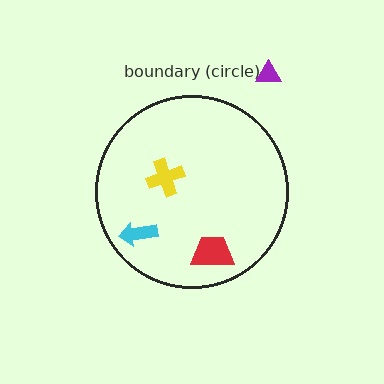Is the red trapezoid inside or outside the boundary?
Inside.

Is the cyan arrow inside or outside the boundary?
Inside.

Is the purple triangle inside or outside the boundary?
Outside.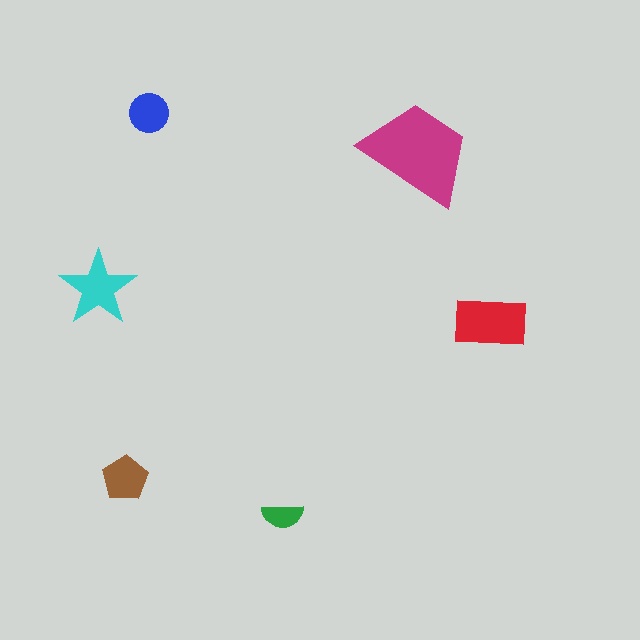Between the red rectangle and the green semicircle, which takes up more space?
The red rectangle.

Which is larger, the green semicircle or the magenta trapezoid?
The magenta trapezoid.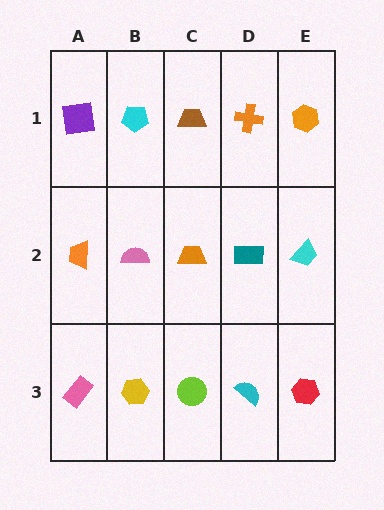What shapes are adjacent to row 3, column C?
An orange trapezoid (row 2, column C), a yellow hexagon (row 3, column B), a cyan semicircle (row 3, column D).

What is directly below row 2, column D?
A cyan semicircle.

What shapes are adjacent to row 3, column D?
A teal rectangle (row 2, column D), a lime circle (row 3, column C), a red hexagon (row 3, column E).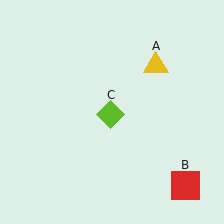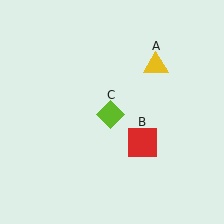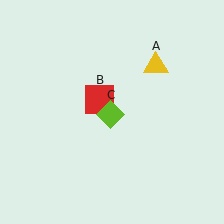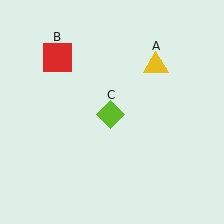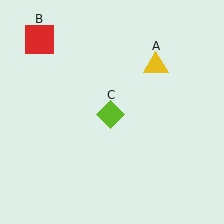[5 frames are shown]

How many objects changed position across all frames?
1 object changed position: red square (object B).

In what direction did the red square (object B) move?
The red square (object B) moved up and to the left.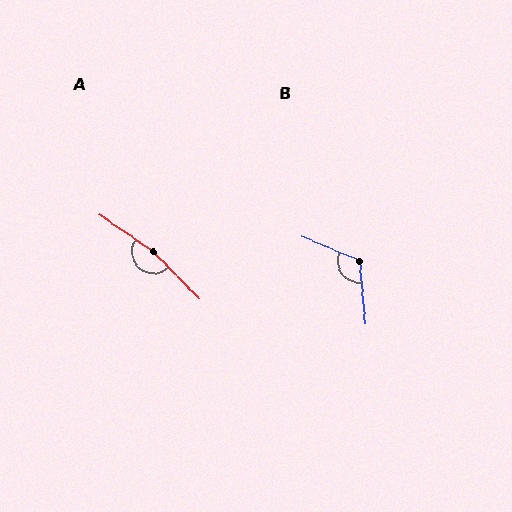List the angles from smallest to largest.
B (118°), A (169°).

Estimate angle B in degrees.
Approximately 118 degrees.